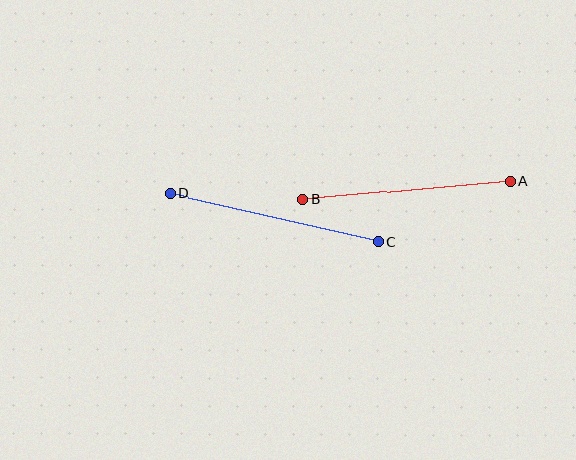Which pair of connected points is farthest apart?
Points C and D are farthest apart.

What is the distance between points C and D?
The distance is approximately 213 pixels.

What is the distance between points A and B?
The distance is approximately 209 pixels.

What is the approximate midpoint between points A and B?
The midpoint is at approximately (407, 190) pixels.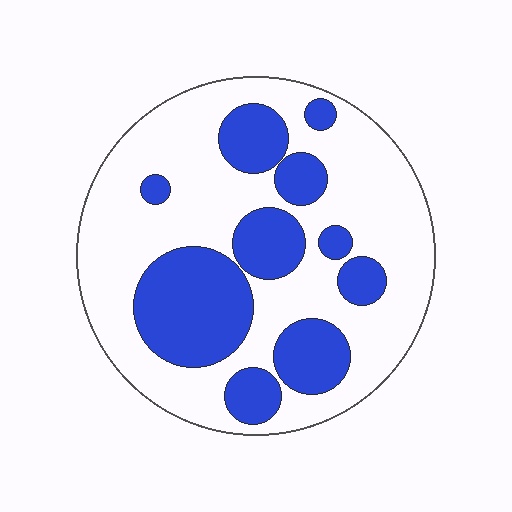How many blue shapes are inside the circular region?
10.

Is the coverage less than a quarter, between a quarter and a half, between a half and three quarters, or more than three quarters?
Between a quarter and a half.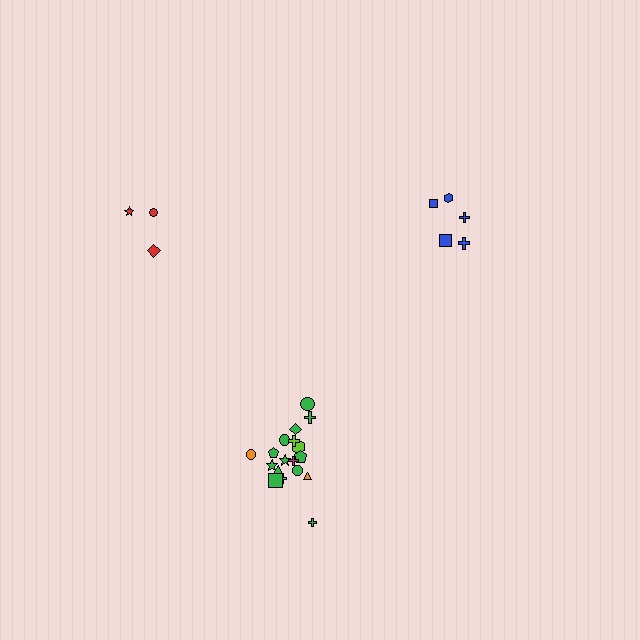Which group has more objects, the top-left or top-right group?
The top-right group.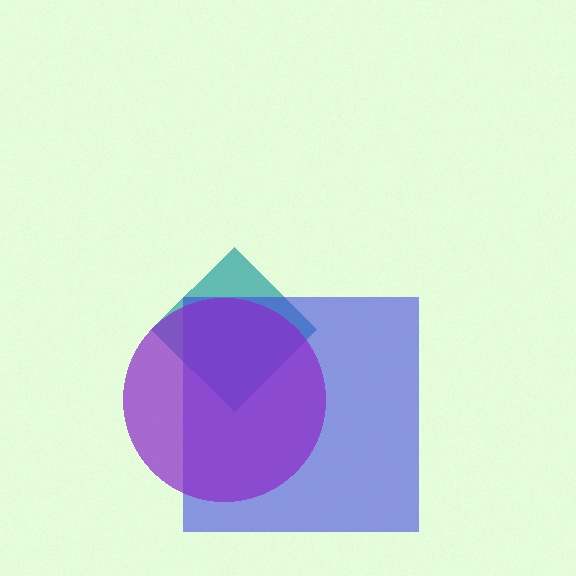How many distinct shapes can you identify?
There are 3 distinct shapes: a teal diamond, a blue square, a purple circle.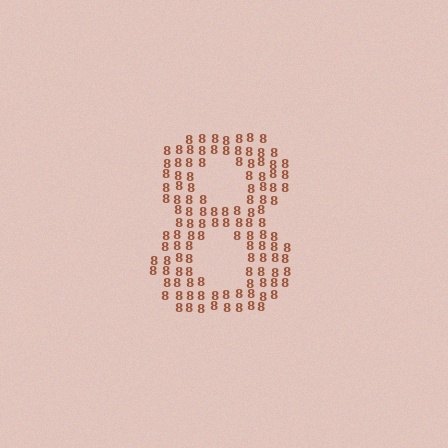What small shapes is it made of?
It is made of small digit 8's.